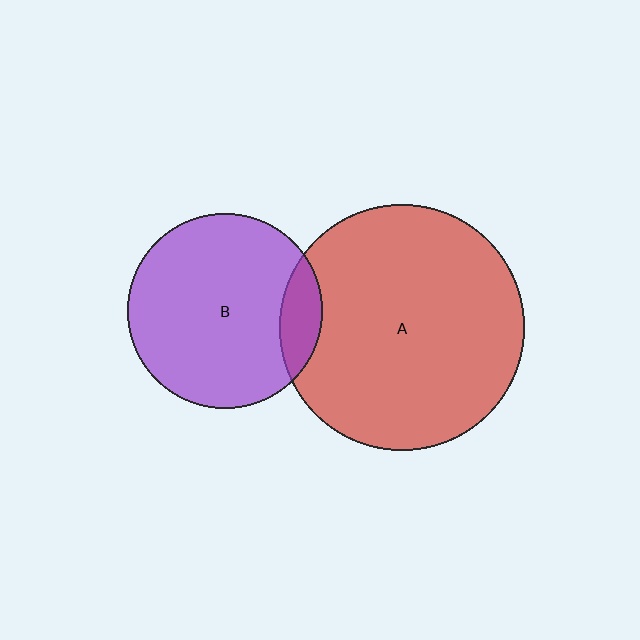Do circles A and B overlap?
Yes.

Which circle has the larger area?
Circle A (red).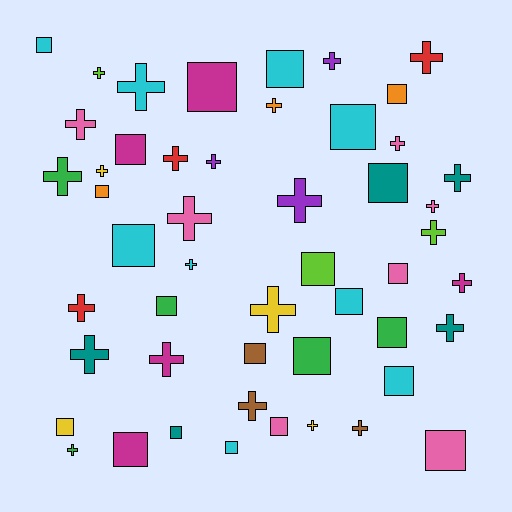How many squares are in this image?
There are 23 squares.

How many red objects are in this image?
There are 3 red objects.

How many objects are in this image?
There are 50 objects.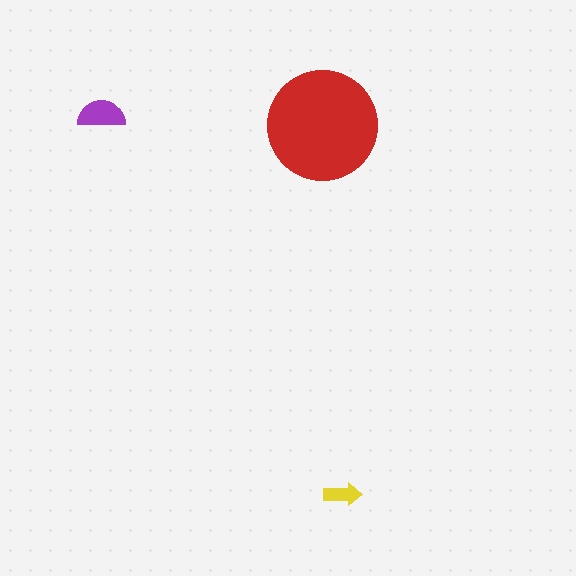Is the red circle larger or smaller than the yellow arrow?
Larger.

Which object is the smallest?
The yellow arrow.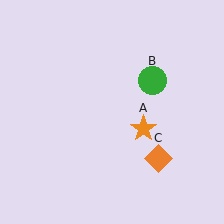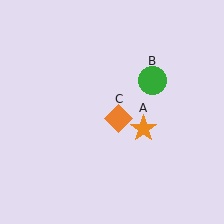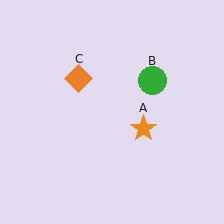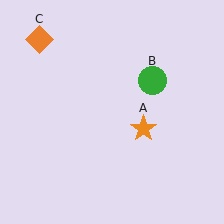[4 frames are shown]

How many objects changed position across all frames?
1 object changed position: orange diamond (object C).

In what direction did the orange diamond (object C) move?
The orange diamond (object C) moved up and to the left.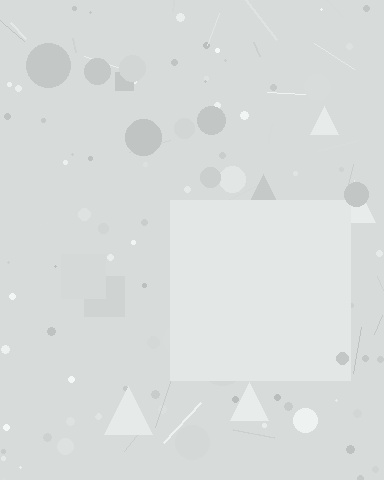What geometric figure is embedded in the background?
A square is embedded in the background.